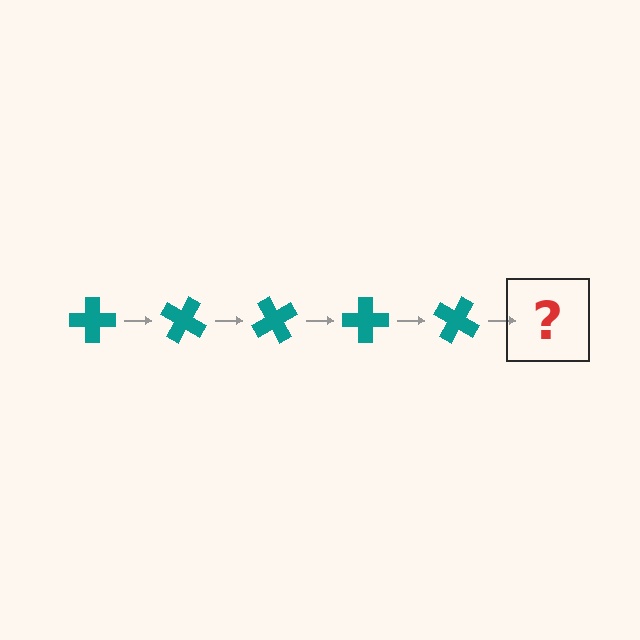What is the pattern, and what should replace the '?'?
The pattern is that the cross rotates 30 degrees each step. The '?' should be a teal cross rotated 150 degrees.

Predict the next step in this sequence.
The next step is a teal cross rotated 150 degrees.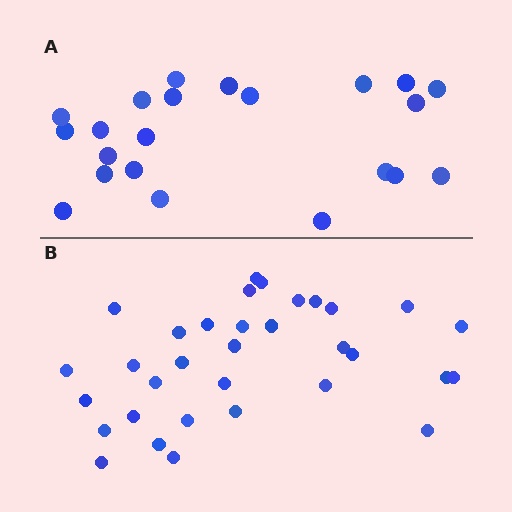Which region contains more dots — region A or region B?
Region B (the bottom region) has more dots.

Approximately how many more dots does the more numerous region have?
Region B has roughly 12 or so more dots than region A.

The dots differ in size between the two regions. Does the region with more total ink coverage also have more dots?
No. Region A has more total ink coverage because its dots are larger, but region B actually contains more individual dots. Total area can be misleading — the number of items is what matters here.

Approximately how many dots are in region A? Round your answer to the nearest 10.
About 20 dots. (The exact count is 22, which rounds to 20.)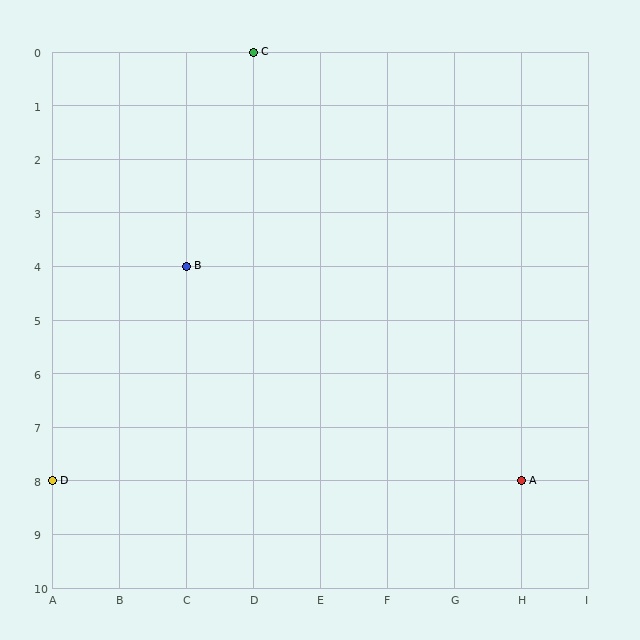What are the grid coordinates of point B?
Point B is at grid coordinates (C, 4).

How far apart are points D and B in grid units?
Points D and B are 2 columns and 4 rows apart (about 4.5 grid units diagonally).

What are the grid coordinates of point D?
Point D is at grid coordinates (A, 8).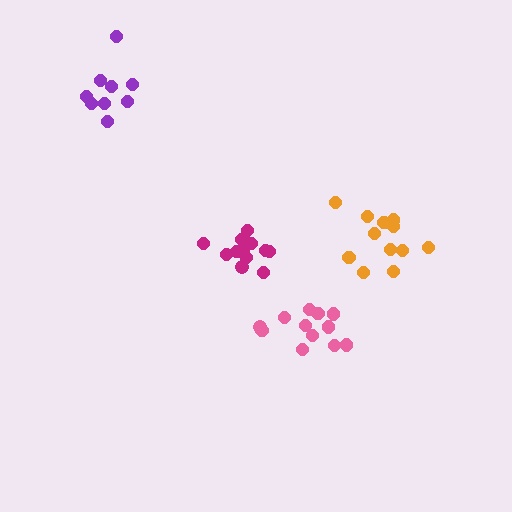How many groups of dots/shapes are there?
There are 4 groups.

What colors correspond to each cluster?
The clusters are colored: pink, magenta, purple, orange.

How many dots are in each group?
Group 1: 12 dots, Group 2: 14 dots, Group 3: 9 dots, Group 4: 12 dots (47 total).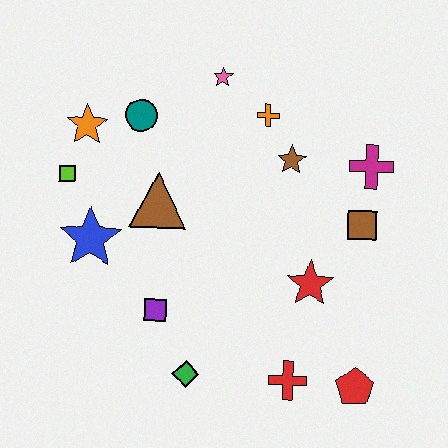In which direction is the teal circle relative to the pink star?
The teal circle is to the left of the pink star.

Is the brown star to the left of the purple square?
No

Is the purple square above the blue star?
No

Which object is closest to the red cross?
The red pentagon is closest to the red cross.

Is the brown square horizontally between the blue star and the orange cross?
No